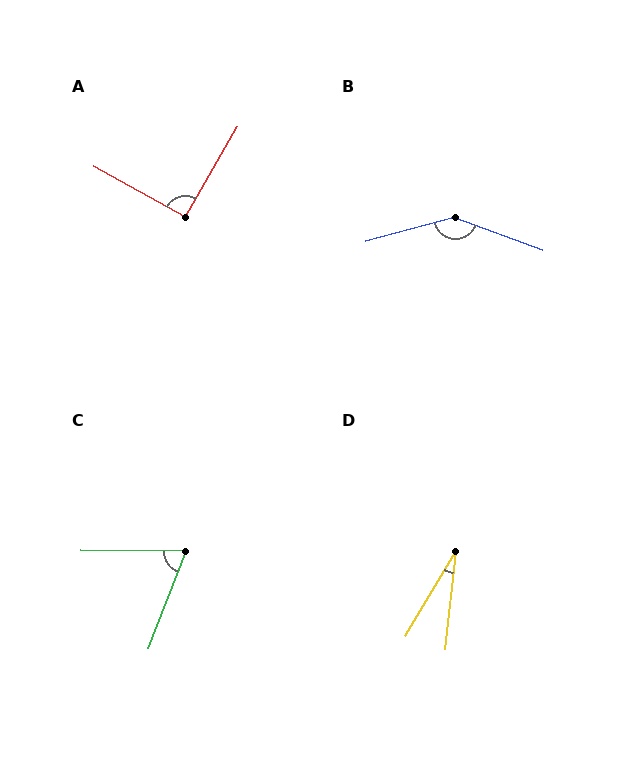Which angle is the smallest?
D, at approximately 24 degrees.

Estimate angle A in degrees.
Approximately 91 degrees.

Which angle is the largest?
B, at approximately 145 degrees.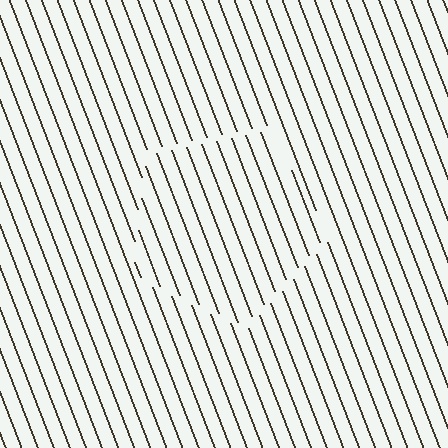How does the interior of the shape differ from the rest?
The interior of the shape contains the same grating, shifted by half a period — the contour is defined by the phase discontinuity where line-ends from the inner and outer gratings abut.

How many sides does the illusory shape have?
5 sides — the line-ends trace a pentagon.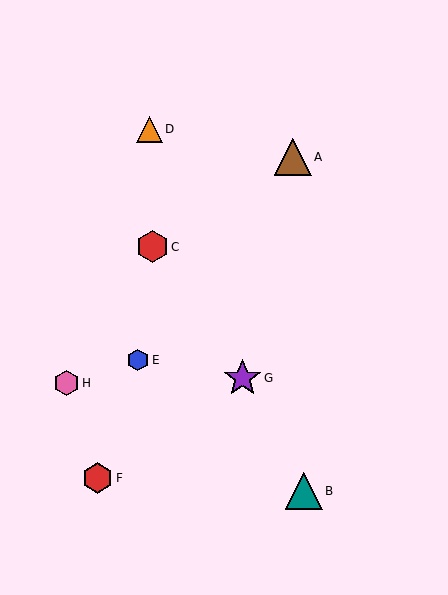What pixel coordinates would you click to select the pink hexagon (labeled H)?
Click at (66, 383) to select the pink hexagon H.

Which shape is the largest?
The purple star (labeled G) is the largest.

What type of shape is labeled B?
Shape B is a teal triangle.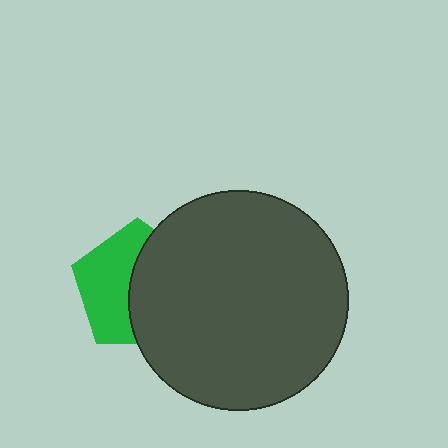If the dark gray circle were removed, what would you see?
You would see the complete green pentagon.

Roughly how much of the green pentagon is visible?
About half of it is visible (roughly 48%).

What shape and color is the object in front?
The object in front is a dark gray circle.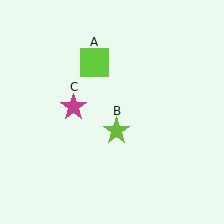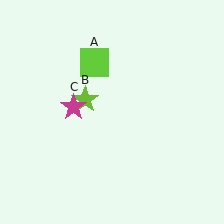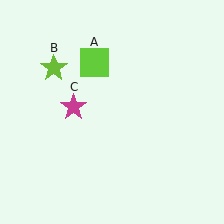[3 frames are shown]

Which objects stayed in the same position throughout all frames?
Lime square (object A) and magenta star (object C) remained stationary.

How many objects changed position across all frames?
1 object changed position: lime star (object B).